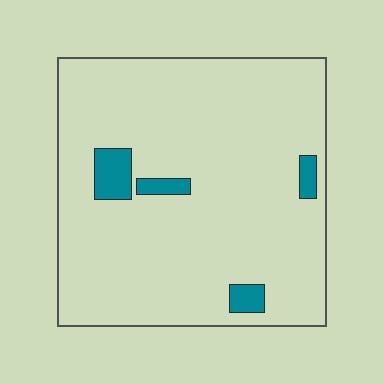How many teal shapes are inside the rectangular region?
4.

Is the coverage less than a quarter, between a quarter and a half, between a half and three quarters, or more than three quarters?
Less than a quarter.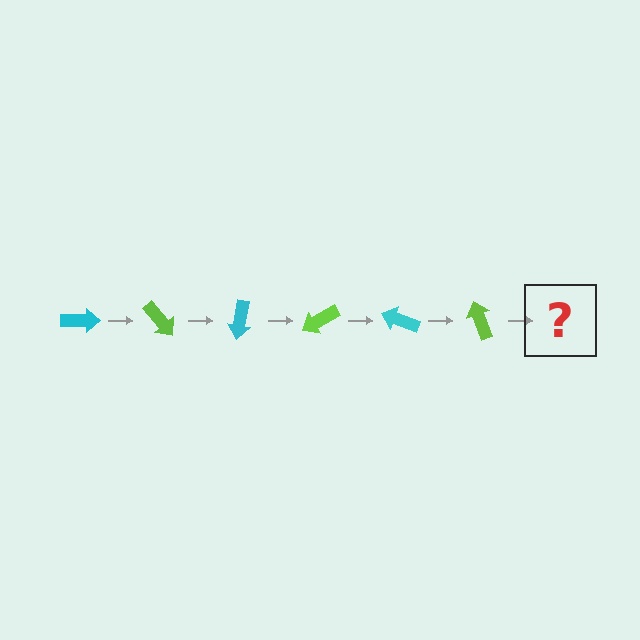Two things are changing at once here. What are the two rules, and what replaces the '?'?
The two rules are that it rotates 50 degrees each step and the color cycles through cyan and lime. The '?' should be a cyan arrow, rotated 300 degrees from the start.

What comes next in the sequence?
The next element should be a cyan arrow, rotated 300 degrees from the start.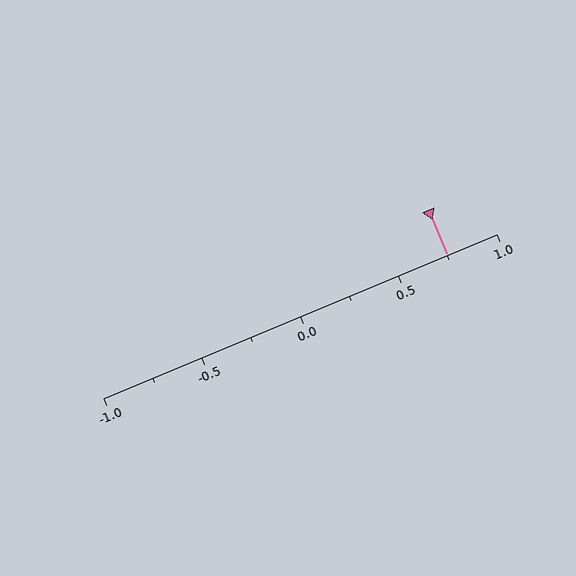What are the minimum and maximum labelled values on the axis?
The axis runs from -1.0 to 1.0.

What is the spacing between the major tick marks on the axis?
The major ticks are spaced 0.5 apart.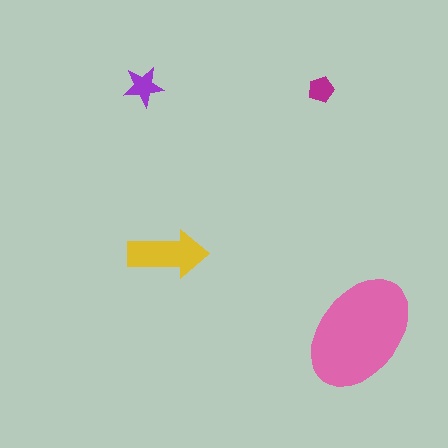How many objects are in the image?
There are 4 objects in the image.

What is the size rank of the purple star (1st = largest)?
3rd.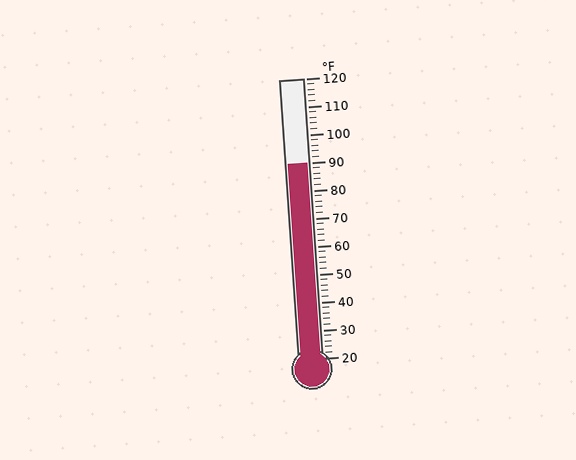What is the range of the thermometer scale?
The thermometer scale ranges from 20°F to 120°F.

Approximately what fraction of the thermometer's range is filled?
The thermometer is filled to approximately 70% of its range.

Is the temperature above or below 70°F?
The temperature is above 70°F.